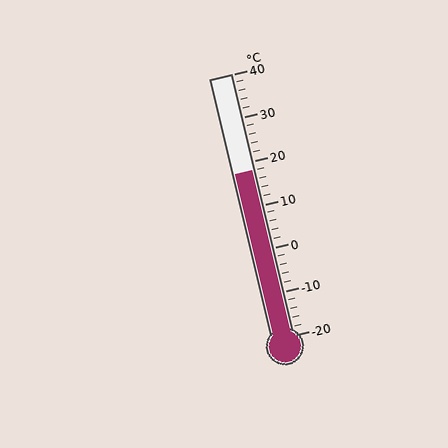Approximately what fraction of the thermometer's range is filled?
The thermometer is filled to approximately 65% of its range.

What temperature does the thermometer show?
The thermometer shows approximately 18°C.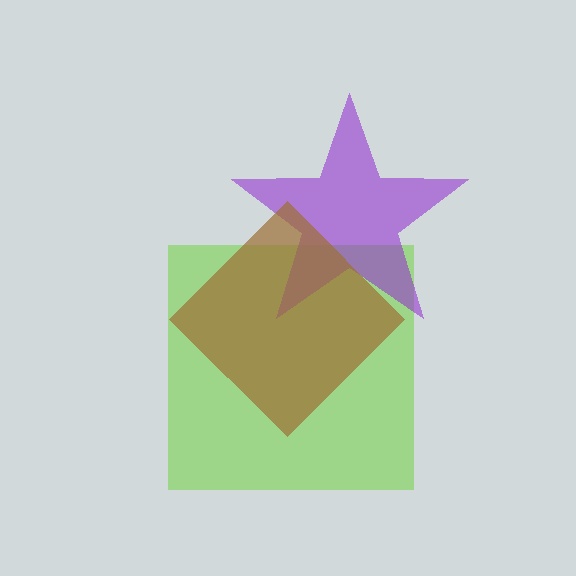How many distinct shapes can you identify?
There are 3 distinct shapes: a lime square, a purple star, a brown diamond.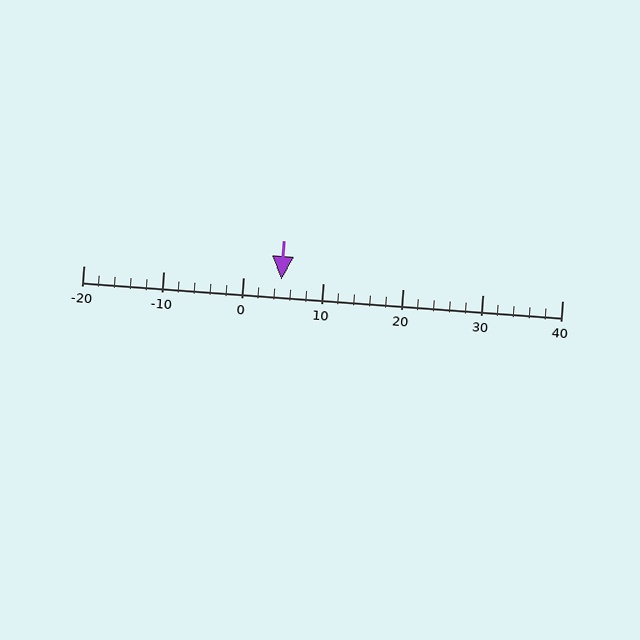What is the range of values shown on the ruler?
The ruler shows values from -20 to 40.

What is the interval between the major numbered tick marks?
The major tick marks are spaced 10 units apart.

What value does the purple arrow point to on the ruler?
The purple arrow points to approximately 5.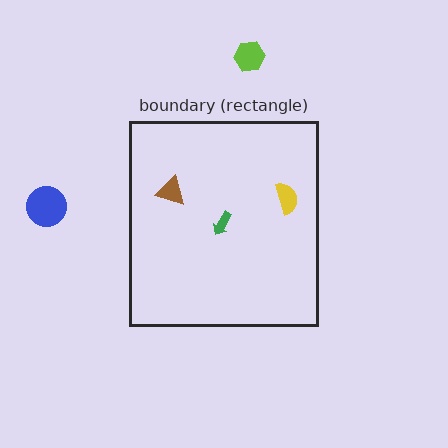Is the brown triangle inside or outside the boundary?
Inside.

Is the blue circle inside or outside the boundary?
Outside.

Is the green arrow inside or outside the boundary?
Inside.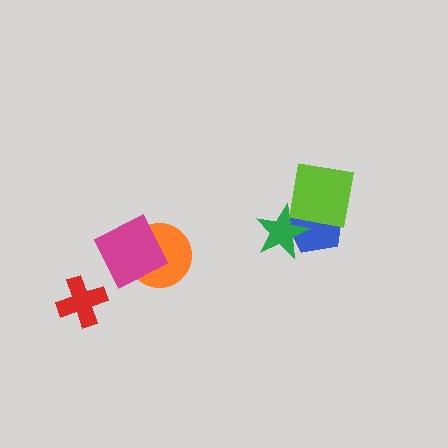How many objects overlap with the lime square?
1 object overlaps with the lime square.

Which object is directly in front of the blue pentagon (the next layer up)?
The green star is directly in front of the blue pentagon.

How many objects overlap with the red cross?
0 objects overlap with the red cross.